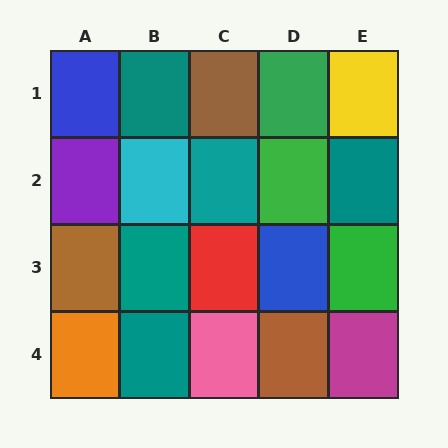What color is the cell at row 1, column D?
Green.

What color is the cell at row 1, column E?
Yellow.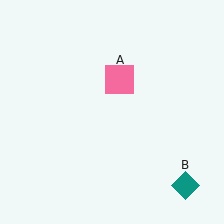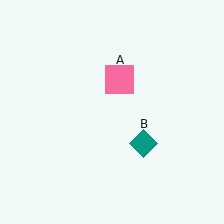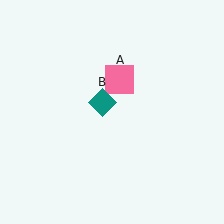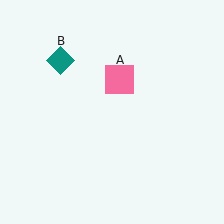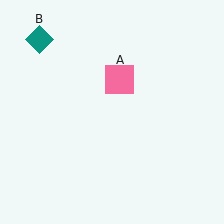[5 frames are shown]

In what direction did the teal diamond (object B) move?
The teal diamond (object B) moved up and to the left.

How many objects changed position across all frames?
1 object changed position: teal diamond (object B).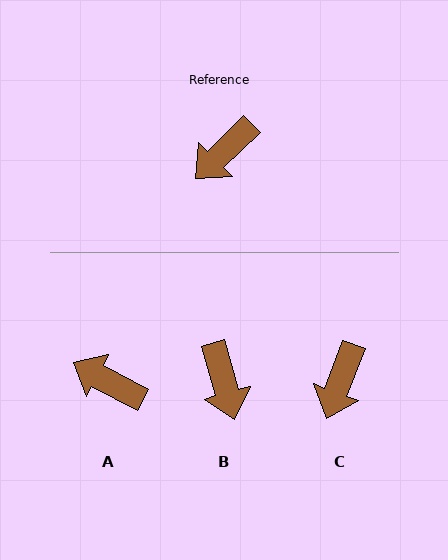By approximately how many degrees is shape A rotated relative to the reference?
Approximately 73 degrees clockwise.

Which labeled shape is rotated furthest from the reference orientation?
A, about 73 degrees away.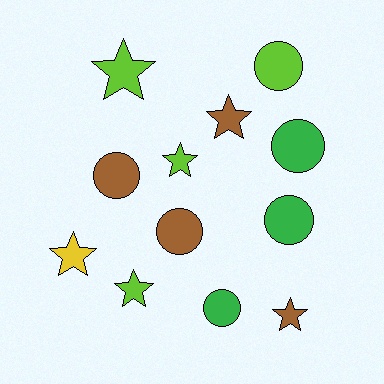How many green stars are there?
There are no green stars.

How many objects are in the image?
There are 12 objects.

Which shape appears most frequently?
Star, with 6 objects.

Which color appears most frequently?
Lime, with 4 objects.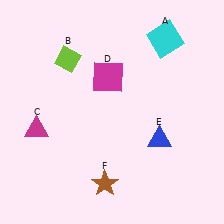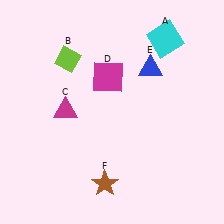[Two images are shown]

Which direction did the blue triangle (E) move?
The blue triangle (E) moved up.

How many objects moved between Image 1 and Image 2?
2 objects moved between the two images.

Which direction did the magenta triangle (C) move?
The magenta triangle (C) moved right.